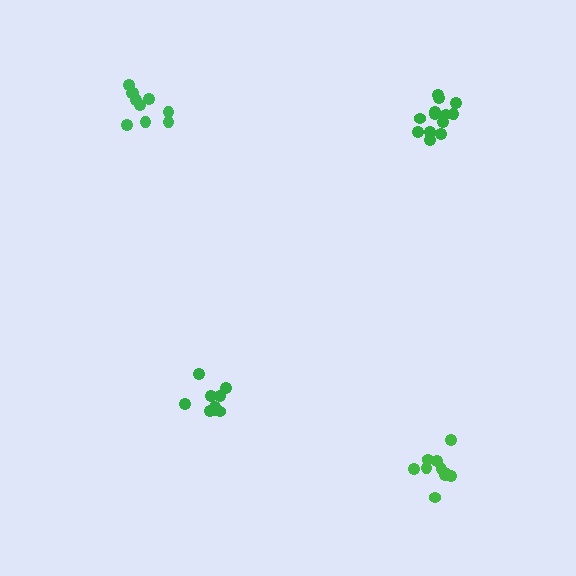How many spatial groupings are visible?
There are 4 spatial groupings.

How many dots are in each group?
Group 1: 9 dots, Group 2: 10 dots, Group 3: 13 dots, Group 4: 10 dots (42 total).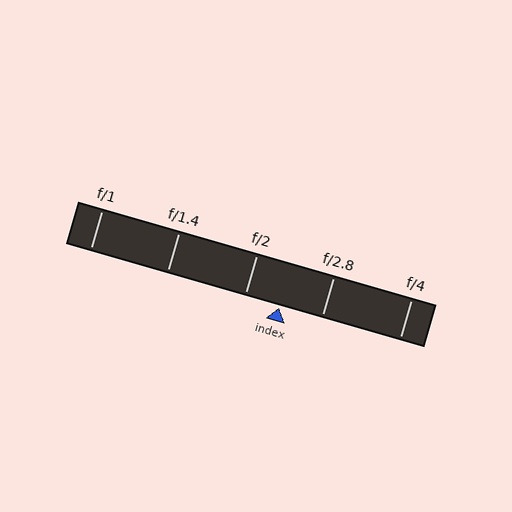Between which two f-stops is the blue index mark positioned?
The index mark is between f/2 and f/2.8.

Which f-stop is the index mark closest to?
The index mark is closest to f/2.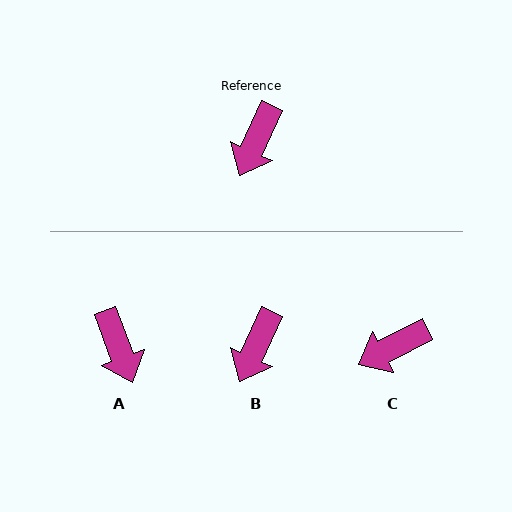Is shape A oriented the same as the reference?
No, it is off by about 46 degrees.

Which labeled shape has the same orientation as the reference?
B.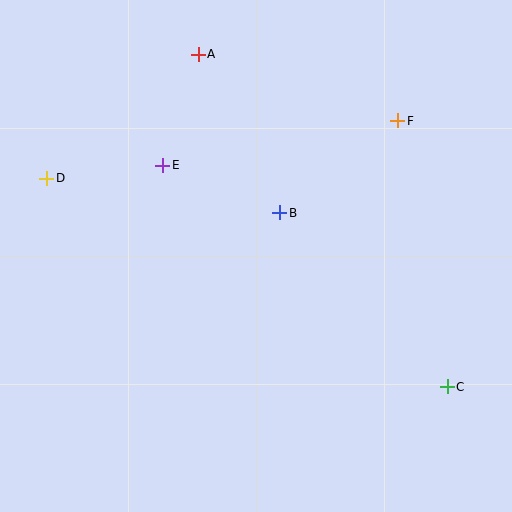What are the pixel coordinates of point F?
Point F is at (398, 121).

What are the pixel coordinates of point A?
Point A is at (198, 54).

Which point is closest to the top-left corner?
Point D is closest to the top-left corner.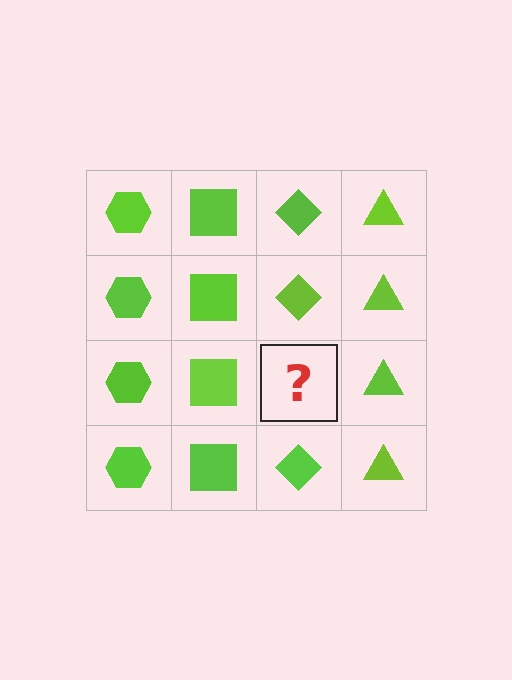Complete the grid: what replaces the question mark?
The question mark should be replaced with a lime diamond.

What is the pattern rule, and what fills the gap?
The rule is that each column has a consistent shape. The gap should be filled with a lime diamond.